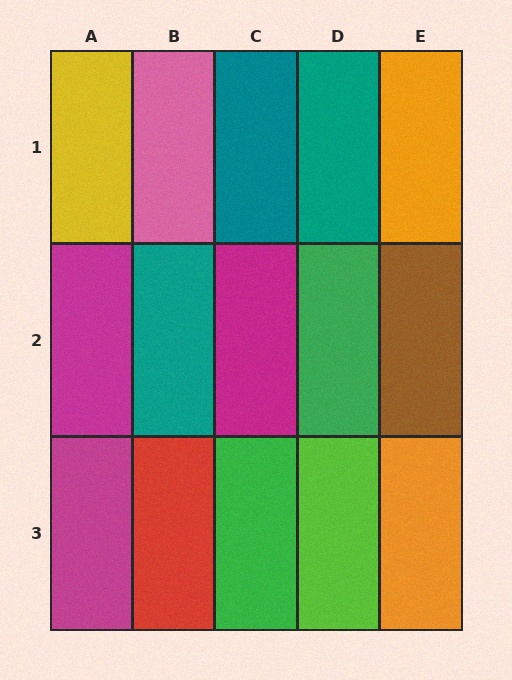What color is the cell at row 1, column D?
Teal.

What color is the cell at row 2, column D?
Green.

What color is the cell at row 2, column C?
Magenta.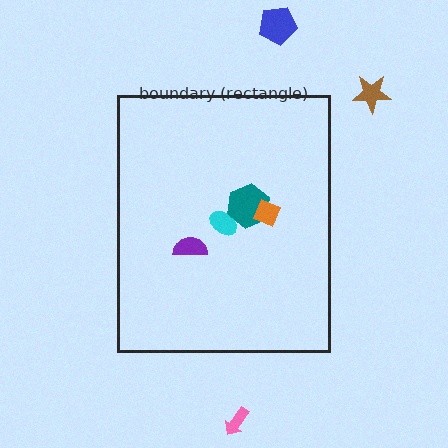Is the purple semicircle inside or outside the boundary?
Inside.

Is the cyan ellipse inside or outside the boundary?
Inside.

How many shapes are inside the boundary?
4 inside, 3 outside.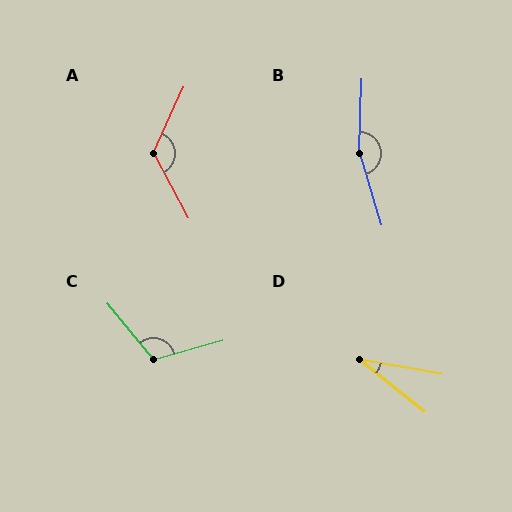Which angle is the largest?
B, at approximately 161 degrees.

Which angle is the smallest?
D, at approximately 29 degrees.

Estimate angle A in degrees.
Approximately 127 degrees.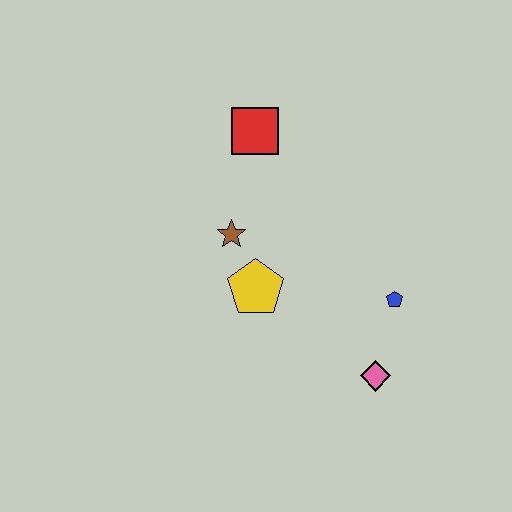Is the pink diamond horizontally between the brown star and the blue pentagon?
Yes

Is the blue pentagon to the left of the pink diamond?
No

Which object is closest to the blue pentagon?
The pink diamond is closest to the blue pentagon.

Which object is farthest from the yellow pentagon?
The red square is farthest from the yellow pentagon.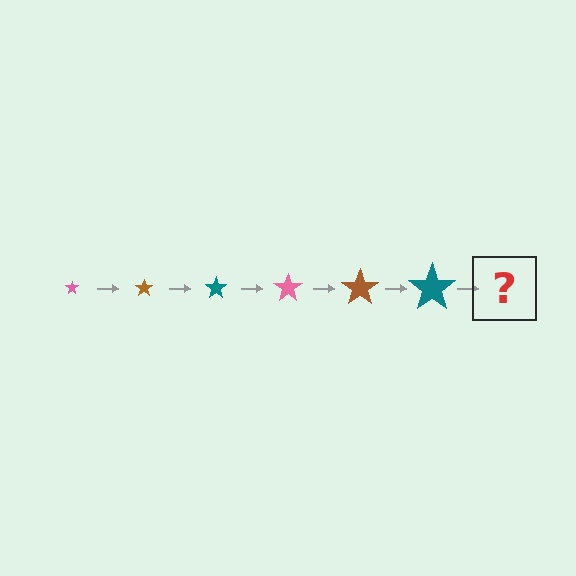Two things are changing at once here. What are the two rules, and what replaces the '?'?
The two rules are that the star grows larger each step and the color cycles through pink, brown, and teal. The '?' should be a pink star, larger than the previous one.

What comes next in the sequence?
The next element should be a pink star, larger than the previous one.